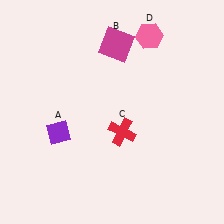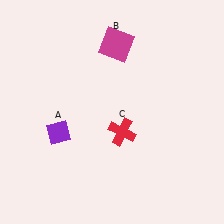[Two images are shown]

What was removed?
The pink hexagon (D) was removed in Image 2.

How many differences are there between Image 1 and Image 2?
There is 1 difference between the two images.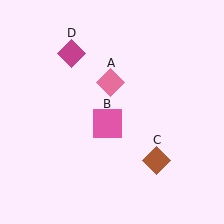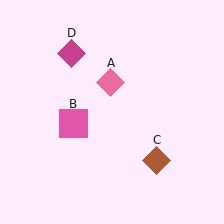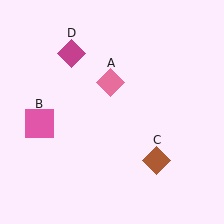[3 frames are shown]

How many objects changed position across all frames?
1 object changed position: pink square (object B).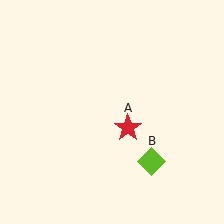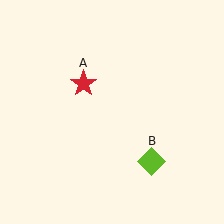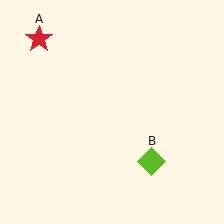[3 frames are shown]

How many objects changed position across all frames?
1 object changed position: red star (object A).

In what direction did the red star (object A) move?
The red star (object A) moved up and to the left.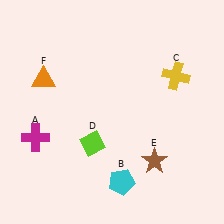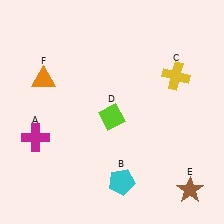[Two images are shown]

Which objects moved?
The objects that moved are: the lime diamond (D), the brown star (E).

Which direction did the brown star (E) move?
The brown star (E) moved right.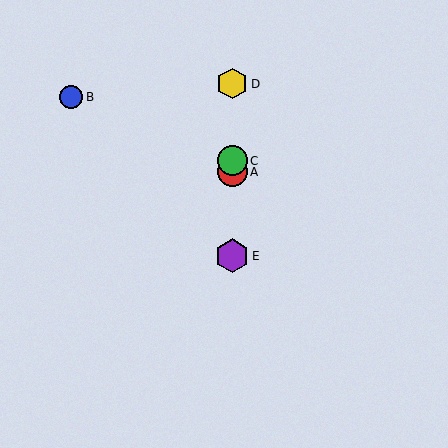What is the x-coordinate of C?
Object C is at x≈232.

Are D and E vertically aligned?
Yes, both are at x≈232.